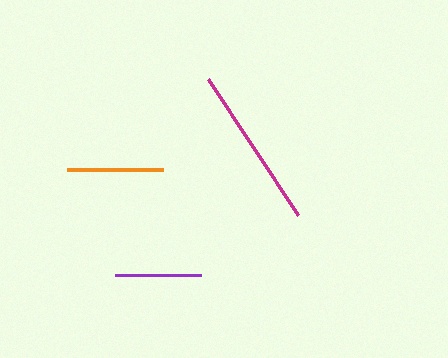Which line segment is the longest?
The magenta line is the longest at approximately 163 pixels.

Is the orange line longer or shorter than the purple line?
The orange line is longer than the purple line.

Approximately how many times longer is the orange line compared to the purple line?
The orange line is approximately 1.1 times the length of the purple line.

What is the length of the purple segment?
The purple segment is approximately 86 pixels long.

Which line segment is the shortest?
The purple line is the shortest at approximately 86 pixels.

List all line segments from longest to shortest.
From longest to shortest: magenta, orange, purple.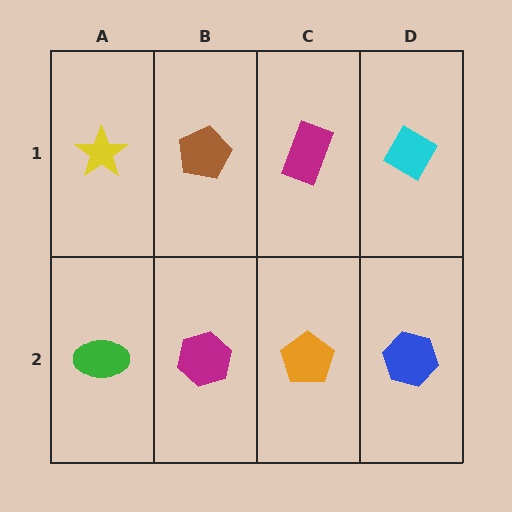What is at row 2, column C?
An orange pentagon.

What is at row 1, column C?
A magenta rectangle.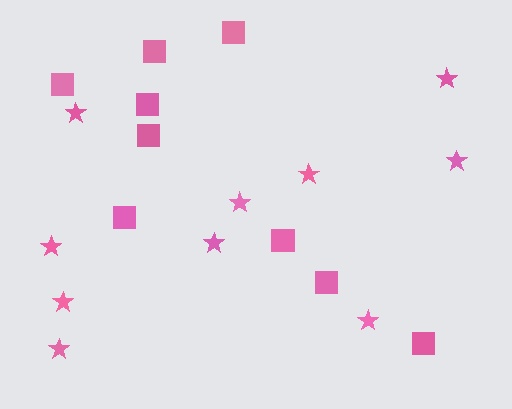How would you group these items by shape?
There are 2 groups: one group of squares (9) and one group of stars (10).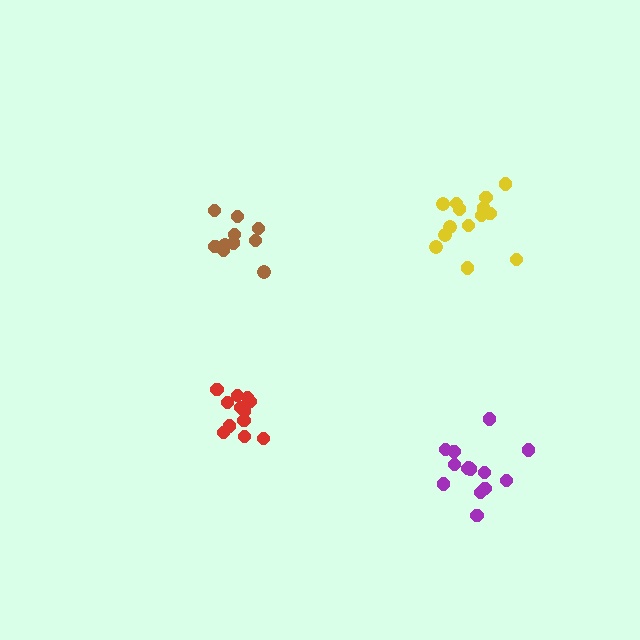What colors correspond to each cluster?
The clusters are colored: brown, red, purple, yellow.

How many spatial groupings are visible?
There are 4 spatial groupings.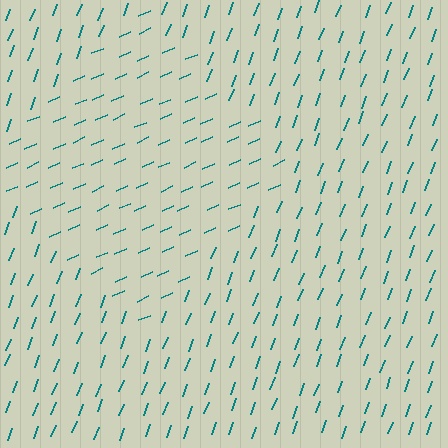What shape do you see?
I see a diamond.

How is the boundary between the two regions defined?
The boundary is defined purely by a change in line orientation (approximately 45 degrees difference). All lines are the same color and thickness.